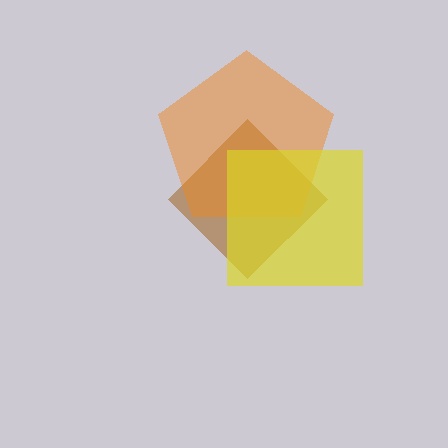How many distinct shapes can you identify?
There are 3 distinct shapes: a brown diamond, an orange pentagon, a yellow square.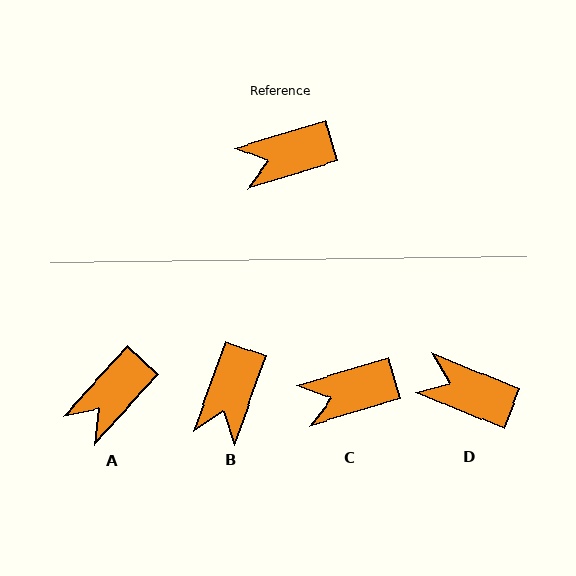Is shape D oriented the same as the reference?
No, it is off by about 39 degrees.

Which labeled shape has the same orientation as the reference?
C.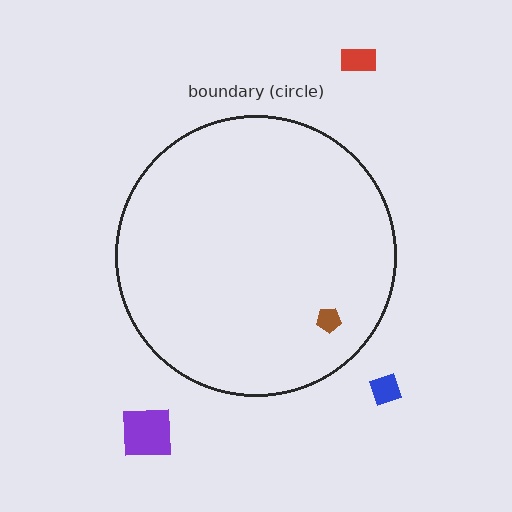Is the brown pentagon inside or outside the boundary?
Inside.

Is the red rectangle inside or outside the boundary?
Outside.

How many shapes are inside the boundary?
1 inside, 3 outside.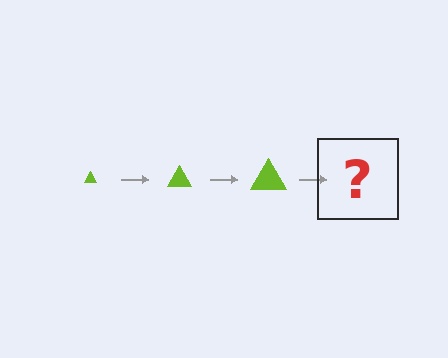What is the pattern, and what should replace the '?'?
The pattern is that the triangle gets progressively larger each step. The '?' should be a lime triangle, larger than the previous one.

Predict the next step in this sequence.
The next step is a lime triangle, larger than the previous one.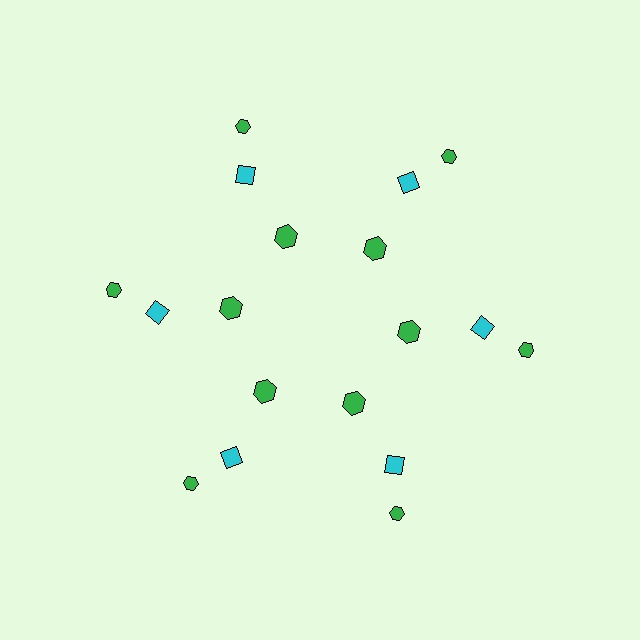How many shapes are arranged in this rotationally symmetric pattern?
There are 18 shapes, arranged in 6 groups of 3.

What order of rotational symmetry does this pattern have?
This pattern has 6-fold rotational symmetry.